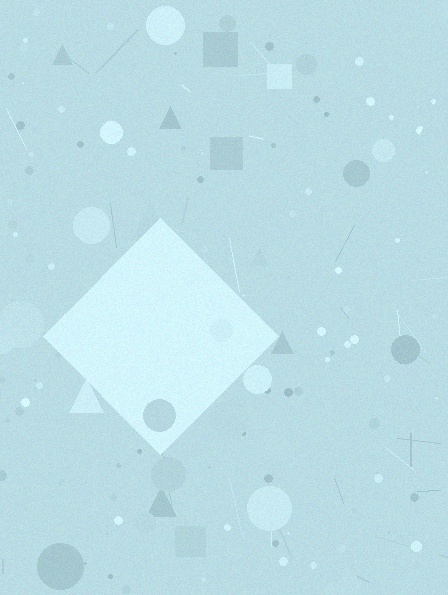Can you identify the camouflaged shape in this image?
The camouflaged shape is a diamond.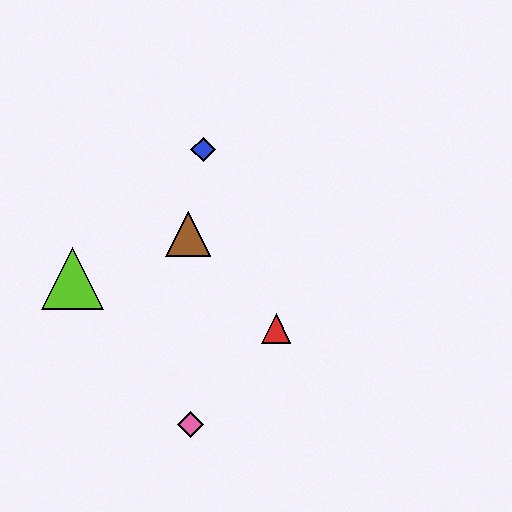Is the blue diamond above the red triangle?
Yes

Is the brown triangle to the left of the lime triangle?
No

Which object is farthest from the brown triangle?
The pink diamond is farthest from the brown triangle.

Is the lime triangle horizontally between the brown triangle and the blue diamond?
No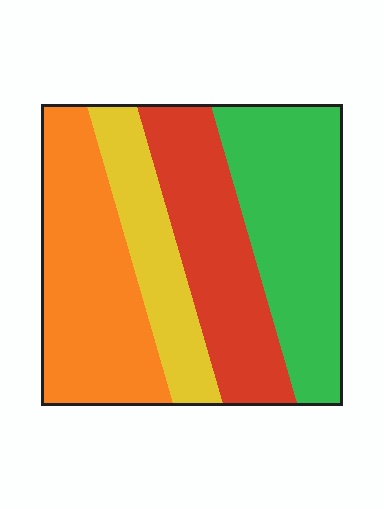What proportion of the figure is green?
Green covers roughly 30% of the figure.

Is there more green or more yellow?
Green.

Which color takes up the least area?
Yellow, at roughly 15%.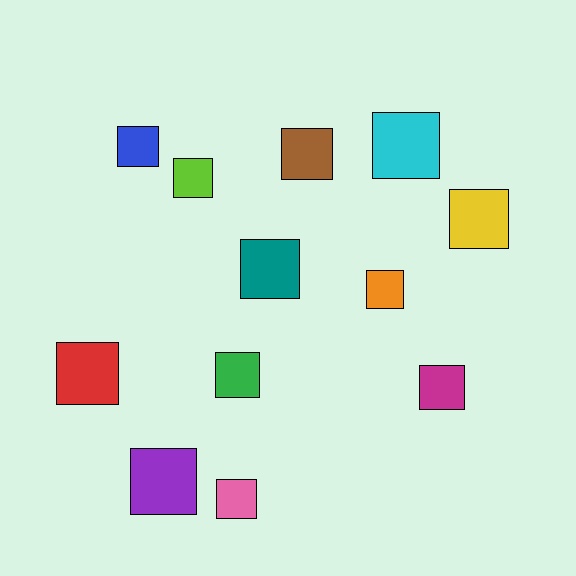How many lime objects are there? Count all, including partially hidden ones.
There is 1 lime object.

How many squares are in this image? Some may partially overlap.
There are 12 squares.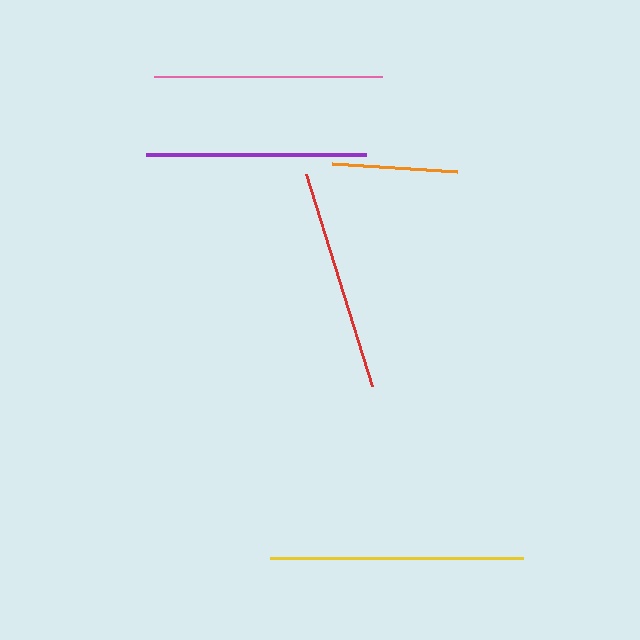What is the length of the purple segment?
The purple segment is approximately 220 pixels long.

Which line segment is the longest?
The yellow line is the longest at approximately 253 pixels.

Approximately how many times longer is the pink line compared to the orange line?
The pink line is approximately 1.8 times the length of the orange line.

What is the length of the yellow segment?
The yellow segment is approximately 253 pixels long.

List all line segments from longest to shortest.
From longest to shortest: yellow, pink, red, purple, orange.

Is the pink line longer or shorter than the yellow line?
The yellow line is longer than the pink line.